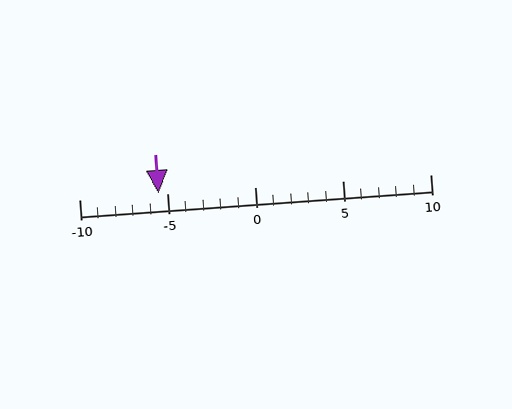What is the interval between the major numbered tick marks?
The major tick marks are spaced 5 units apart.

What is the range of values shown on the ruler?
The ruler shows values from -10 to 10.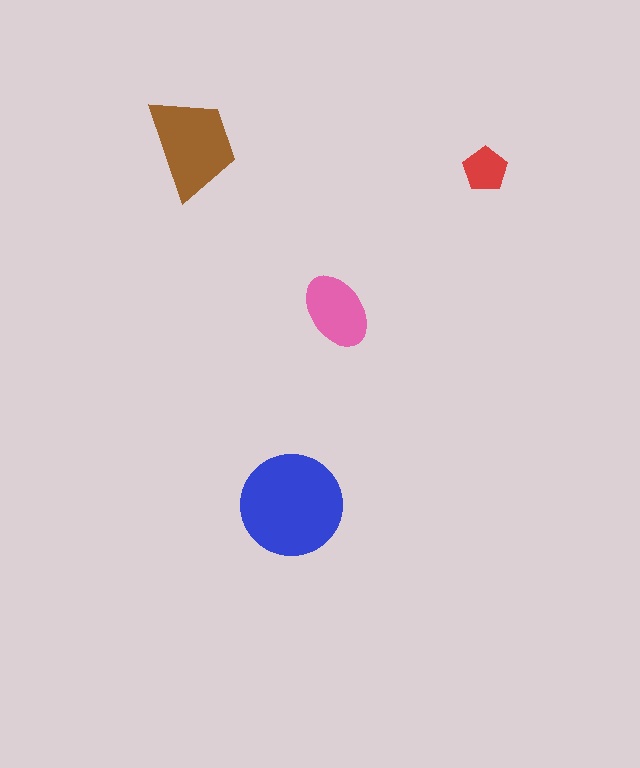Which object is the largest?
The blue circle.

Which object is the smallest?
The red pentagon.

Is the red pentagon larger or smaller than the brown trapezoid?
Smaller.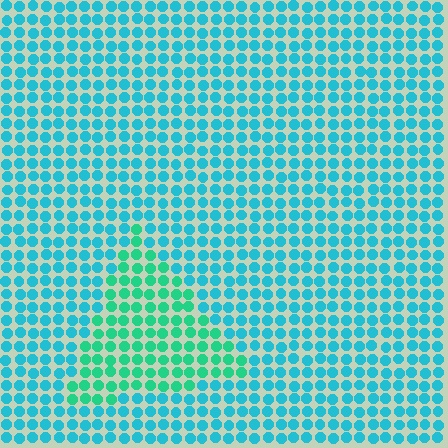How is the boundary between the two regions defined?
The boundary is defined purely by a slight shift in hue (about 32 degrees). Spacing, size, and orientation are identical on both sides.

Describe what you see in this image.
The image is filled with small cyan elements in a uniform arrangement. A triangle-shaped region is visible where the elements are tinted to a slightly different hue, forming a subtle color boundary.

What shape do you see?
I see a triangle.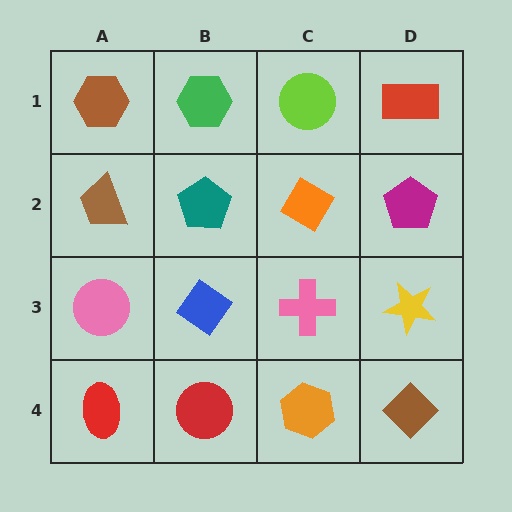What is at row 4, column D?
A brown diamond.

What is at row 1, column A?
A brown hexagon.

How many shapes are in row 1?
4 shapes.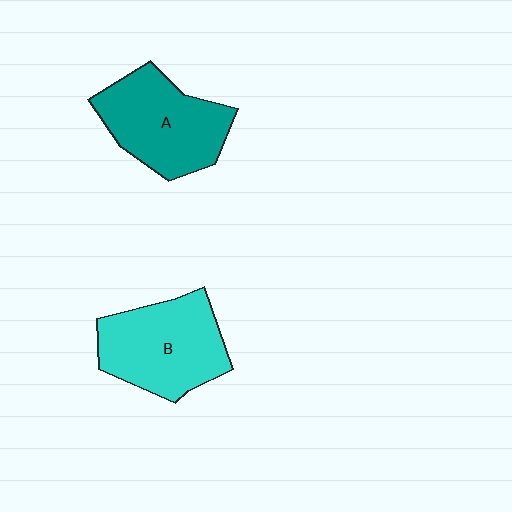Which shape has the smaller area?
Shape A (teal).